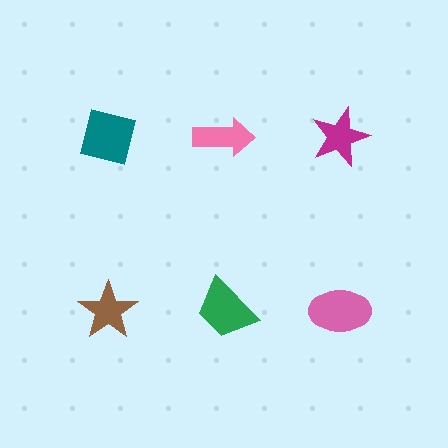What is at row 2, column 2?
A green trapezoid.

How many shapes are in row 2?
3 shapes.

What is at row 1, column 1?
A teal square.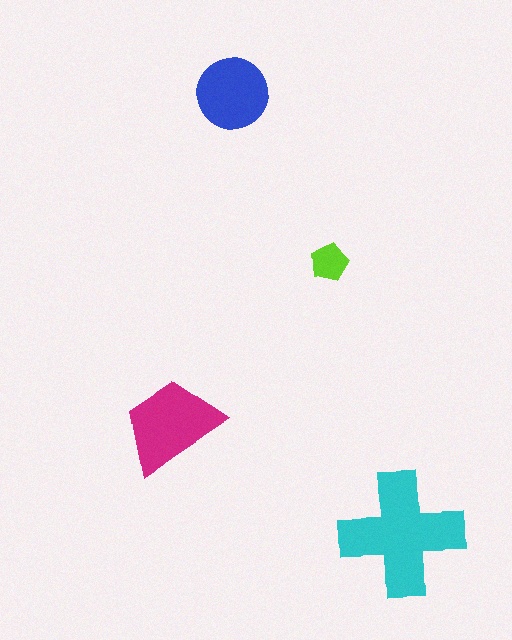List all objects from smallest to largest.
The lime pentagon, the blue circle, the magenta trapezoid, the cyan cross.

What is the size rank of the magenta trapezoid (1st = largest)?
2nd.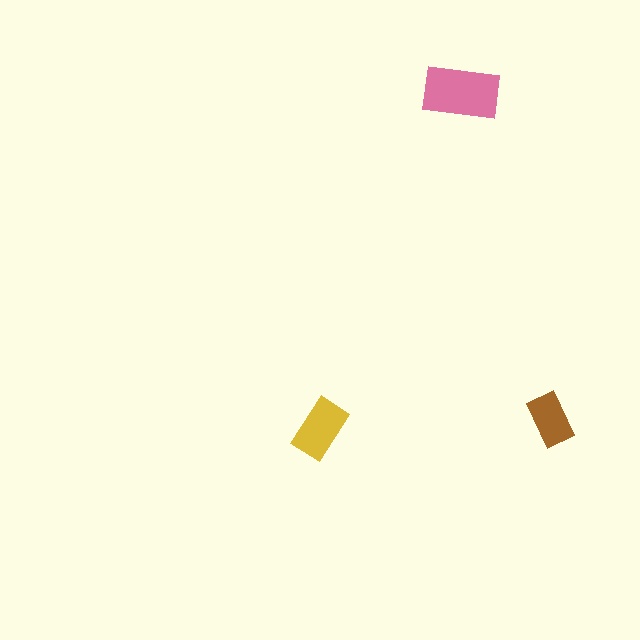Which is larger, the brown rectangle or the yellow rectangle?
The yellow one.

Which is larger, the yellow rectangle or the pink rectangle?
The pink one.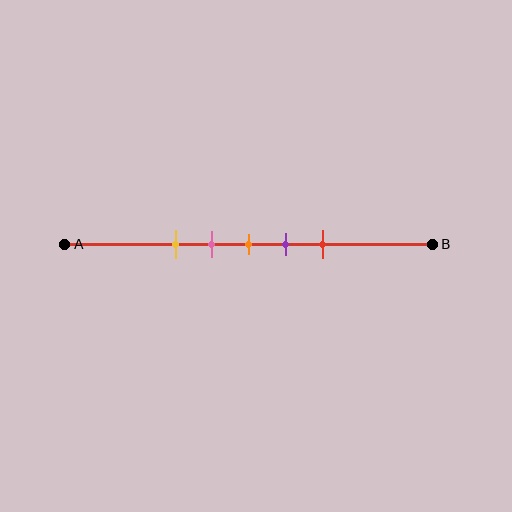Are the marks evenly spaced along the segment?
Yes, the marks are approximately evenly spaced.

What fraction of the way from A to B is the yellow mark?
The yellow mark is approximately 30% (0.3) of the way from A to B.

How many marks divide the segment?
There are 5 marks dividing the segment.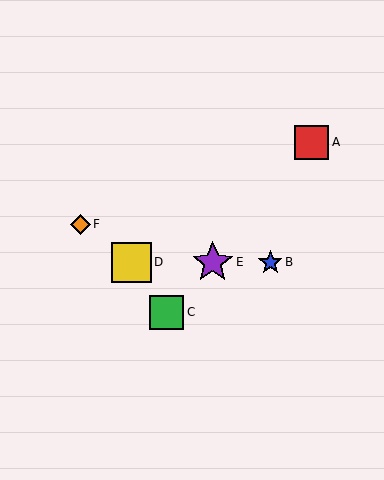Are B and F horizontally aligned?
No, B is at y≈262 and F is at y≈224.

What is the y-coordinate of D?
Object D is at y≈262.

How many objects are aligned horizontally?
3 objects (B, D, E) are aligned horizontally.